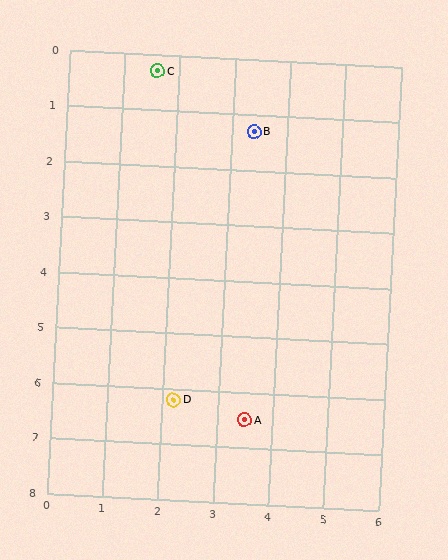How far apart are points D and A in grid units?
Points D and A are about 1.3 grid units apart.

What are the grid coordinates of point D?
Point D is at approximately (2.2, 6.2).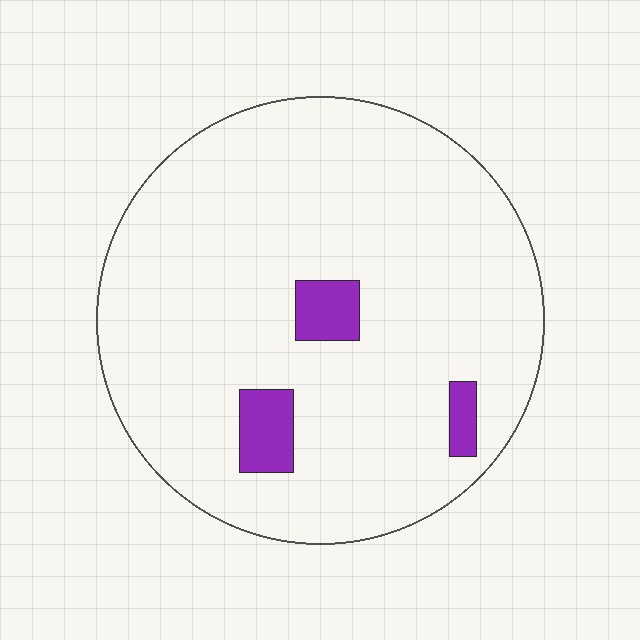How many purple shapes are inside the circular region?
3.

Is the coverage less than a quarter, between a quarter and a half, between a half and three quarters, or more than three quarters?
Less than a quarter.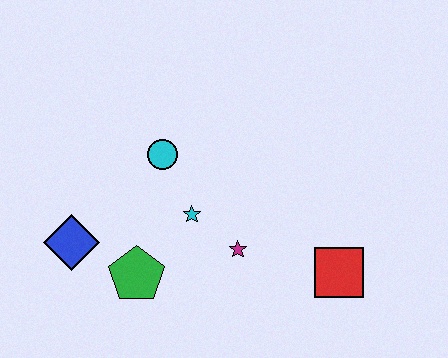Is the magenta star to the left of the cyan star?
No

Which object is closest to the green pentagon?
The blue diamond is closest to the green pentagon.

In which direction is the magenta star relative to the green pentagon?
The magenta star is to the right of the green pentagon.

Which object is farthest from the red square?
The blue diamond is farthest from the red square.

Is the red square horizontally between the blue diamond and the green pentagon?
No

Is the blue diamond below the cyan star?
Yes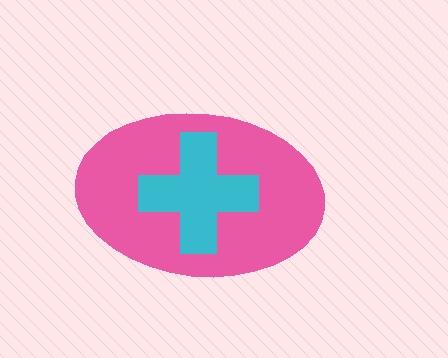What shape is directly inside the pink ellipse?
The cyan cross.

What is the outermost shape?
The pink ellipse.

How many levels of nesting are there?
2.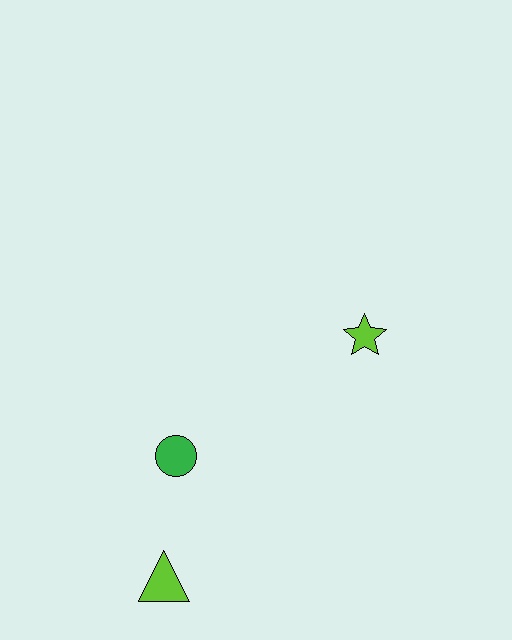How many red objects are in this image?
There are no red objects.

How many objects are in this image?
There are 3 objects.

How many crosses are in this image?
There are no crosses.